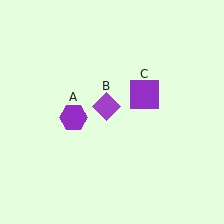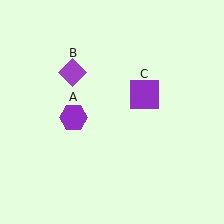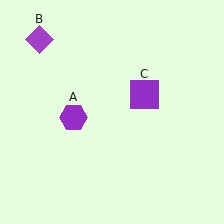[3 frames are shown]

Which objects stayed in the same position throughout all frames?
Purple hexagon (object A) and purple square (object C) remained stationary.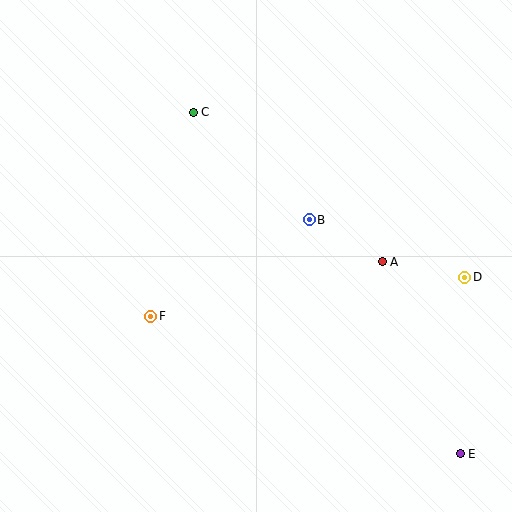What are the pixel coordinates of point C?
Point C is at (193, 112).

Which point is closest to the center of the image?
Point B at (309, 220) is closest to the center.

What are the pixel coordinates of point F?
Point F is at (151, 316).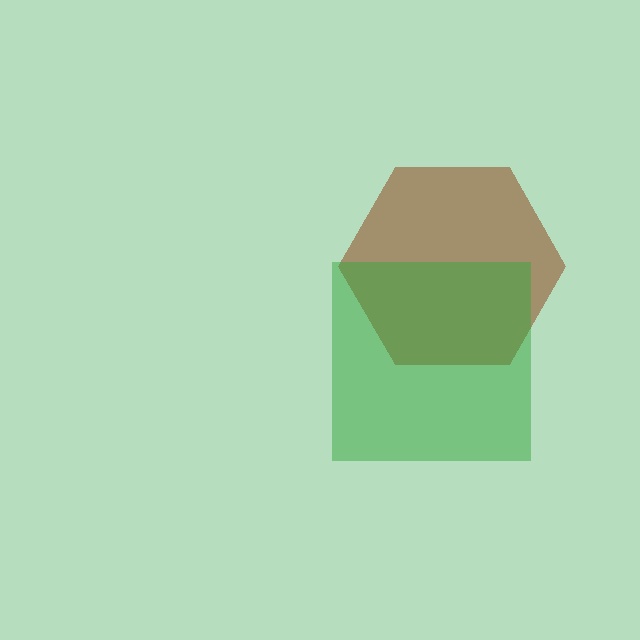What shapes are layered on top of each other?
The layered shapes are: a brown hexagon, a green square.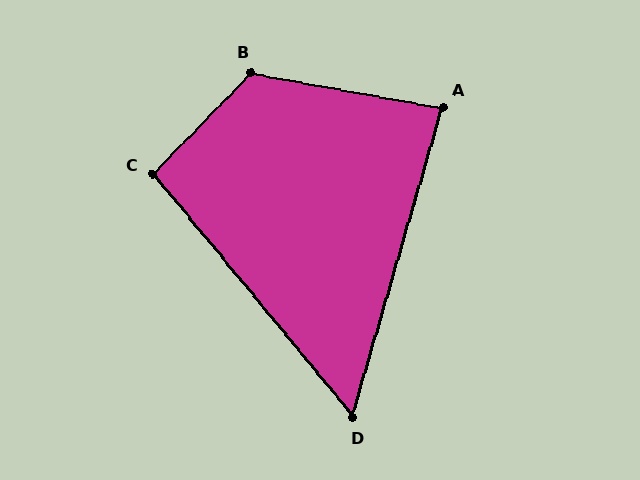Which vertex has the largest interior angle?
B, at approximately 124 degrees.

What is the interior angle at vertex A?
Approximately 84 degrees (acute).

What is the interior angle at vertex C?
Approximately 96 degrees (obtuse).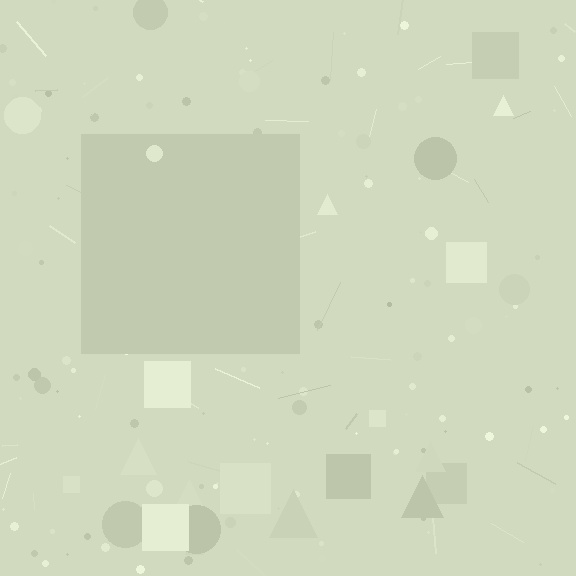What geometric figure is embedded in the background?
A square is embedded in the background.